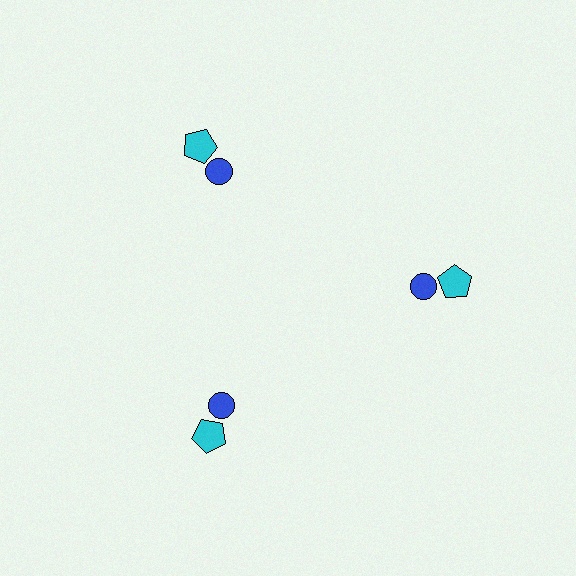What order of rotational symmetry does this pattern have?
This pattern has 3-fold rotational symmetry.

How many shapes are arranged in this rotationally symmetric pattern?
There are 6 shapes, arranged in 3 groups of 2.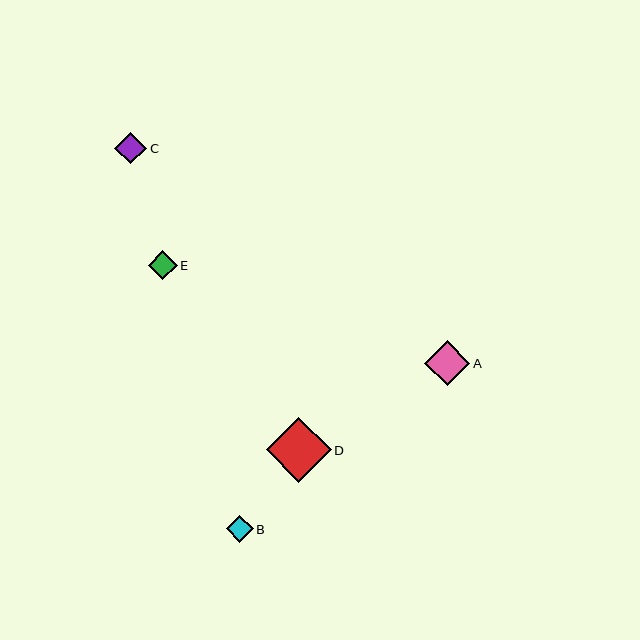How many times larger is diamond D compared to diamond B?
Diamond D is approximately 2.4 times the size of diamond B.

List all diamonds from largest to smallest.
From largest to smallest: D, A, C, E, B.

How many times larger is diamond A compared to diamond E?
Diamond A is approximately 1.6 times the size of diamond E.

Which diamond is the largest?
Diamond D is the largest with a size of approximately 65 pixels.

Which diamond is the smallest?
Diamond B is the smallest with a size of approximately 27 pixels.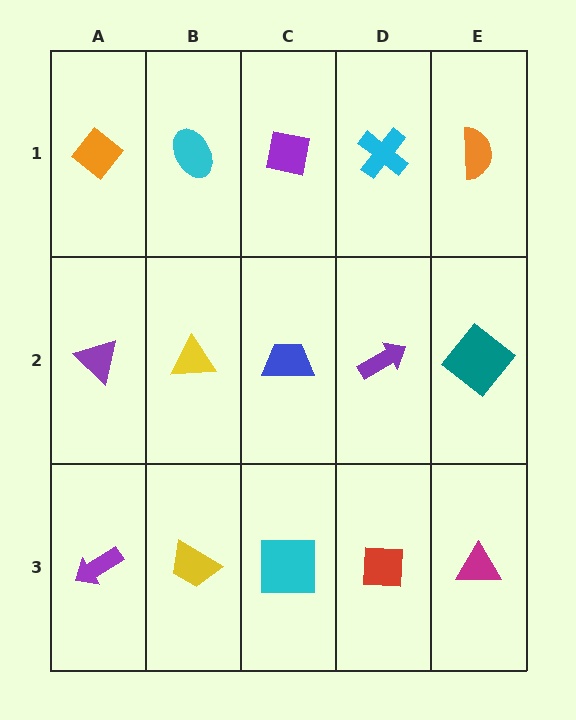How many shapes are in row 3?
5 shapes.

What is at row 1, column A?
An orange diamond.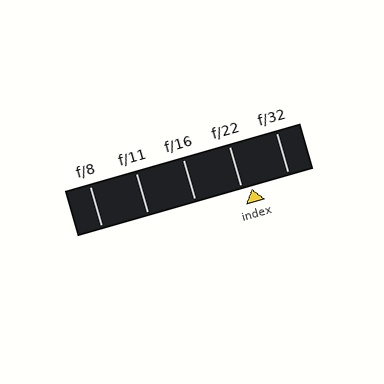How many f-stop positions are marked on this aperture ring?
There are 5 f-stop positions marked.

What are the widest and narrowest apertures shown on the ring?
The widest aperture shown is f/8 and the narrowest is f/32.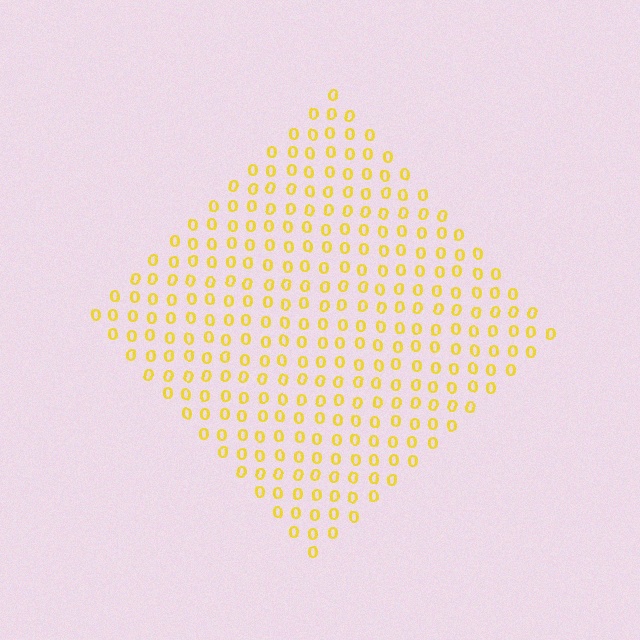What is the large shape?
The large shape is a diamond.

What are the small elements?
The small elements are digit 0's.